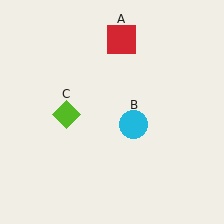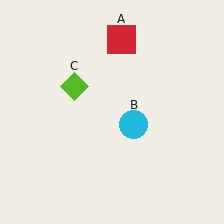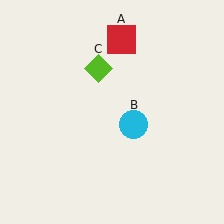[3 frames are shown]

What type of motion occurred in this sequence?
The lime diamond (object C) rotated clockwise around the center of the scene.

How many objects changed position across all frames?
1 object changed position: lime diamond (object C).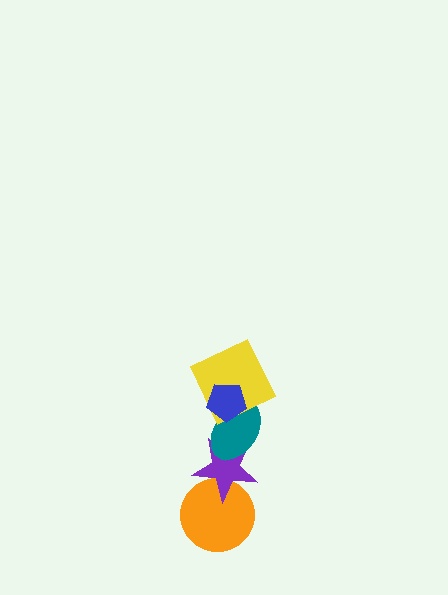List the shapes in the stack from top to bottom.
From top to bottom: the blue pentagon, the yellow square, the teal ellipse, the purple star, the orange circle.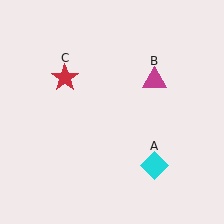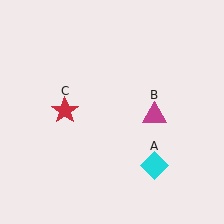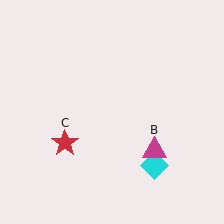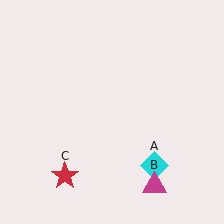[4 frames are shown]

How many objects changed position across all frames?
2 objects changed position: magenta triangle (object B), red star (object C).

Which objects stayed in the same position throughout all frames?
Cyan diamond (object A) remained stationary.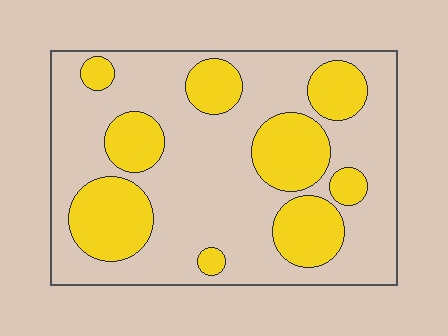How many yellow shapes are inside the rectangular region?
9.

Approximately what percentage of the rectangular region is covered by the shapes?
Approximately 30%.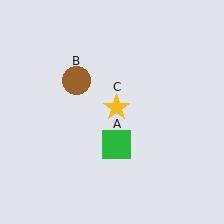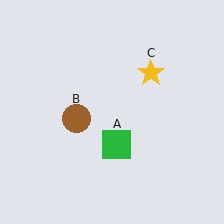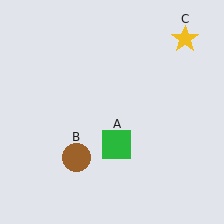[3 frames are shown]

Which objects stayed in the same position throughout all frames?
Green square (object A) remained stationary.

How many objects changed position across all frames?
2 objects changed position: brown circle (object B), yellow star (object C).